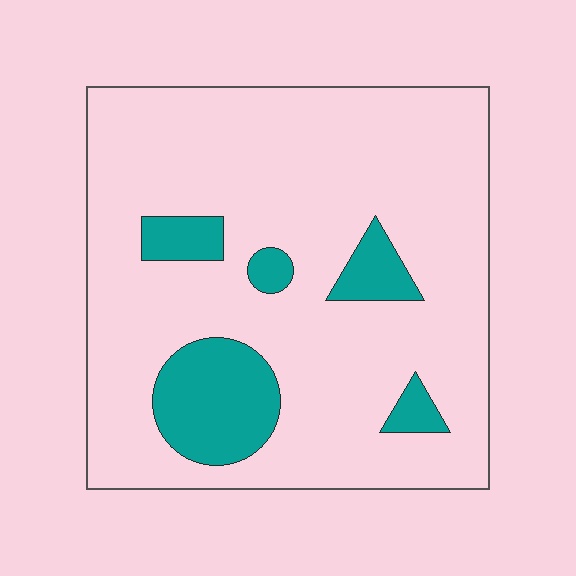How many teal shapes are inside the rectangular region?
5.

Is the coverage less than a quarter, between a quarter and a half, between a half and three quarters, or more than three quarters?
Less than a quarter.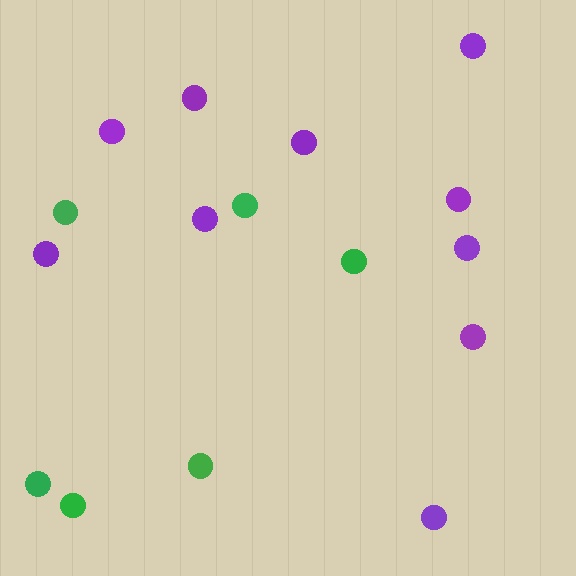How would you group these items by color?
There are 2 groups: one group of green circles (6) and one group of purple circles (10).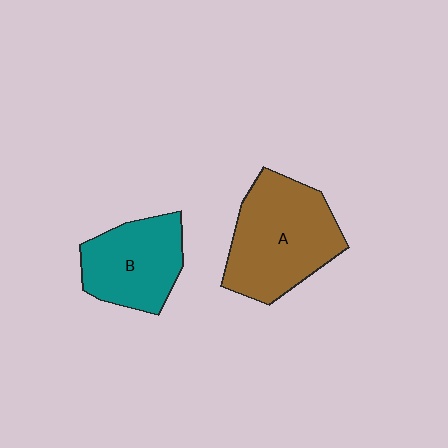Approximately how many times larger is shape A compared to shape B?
Approximately 1.4 times.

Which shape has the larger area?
Shape A (brown).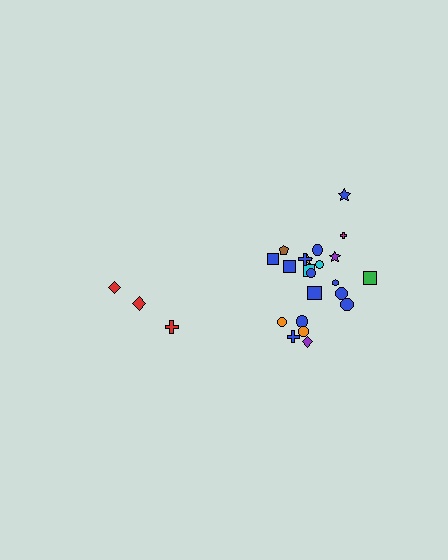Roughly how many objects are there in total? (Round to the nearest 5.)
Roughly 25 objects in total.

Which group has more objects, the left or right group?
The right group.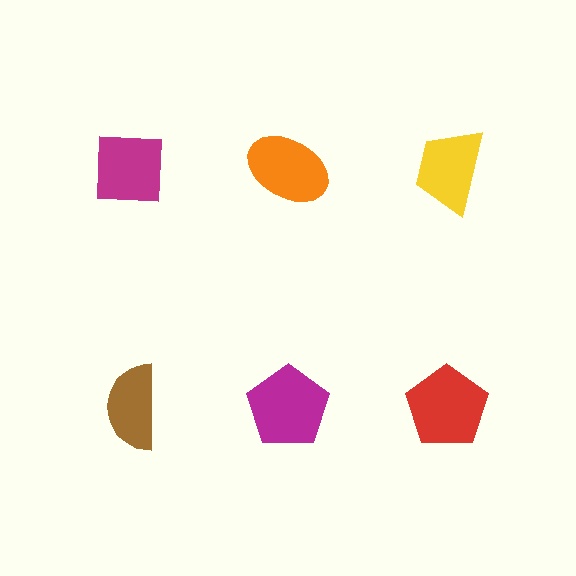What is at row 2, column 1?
A brown semicircle.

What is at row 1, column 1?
A magenta square.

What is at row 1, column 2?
An orange ellipse.